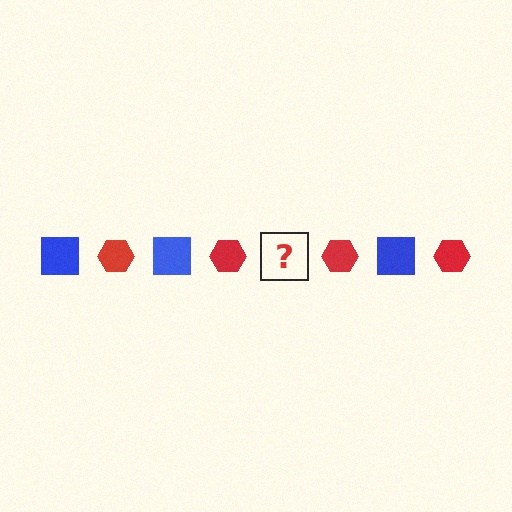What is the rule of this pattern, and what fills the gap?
The rule is that the pattern alternates between blue square and red hexagon. The gap should be filled with a blue square.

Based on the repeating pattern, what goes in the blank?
The blank should be a blue square.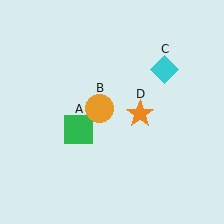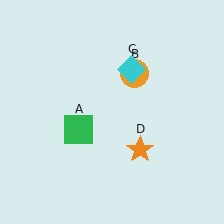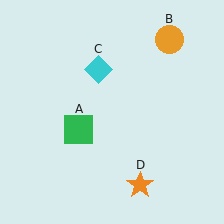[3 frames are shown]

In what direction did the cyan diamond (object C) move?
The cyan diamond (object C) moved left.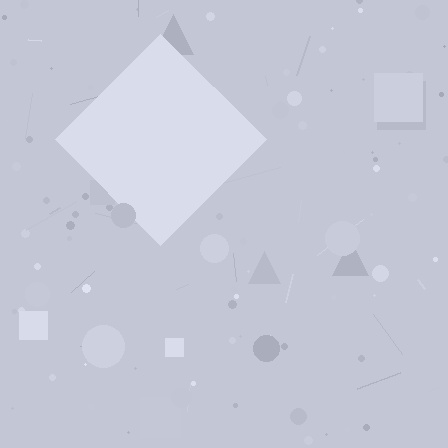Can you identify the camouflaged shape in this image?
The camouflaged shape is a diamond.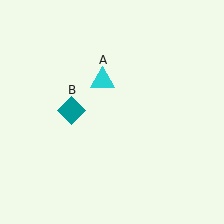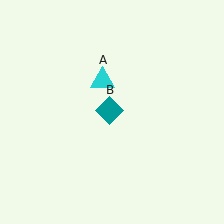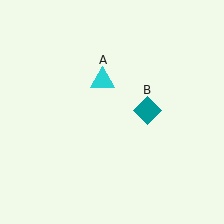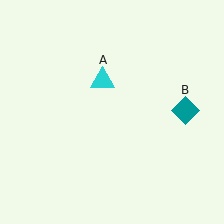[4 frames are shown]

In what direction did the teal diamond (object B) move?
The teal diamond (object B) moved right.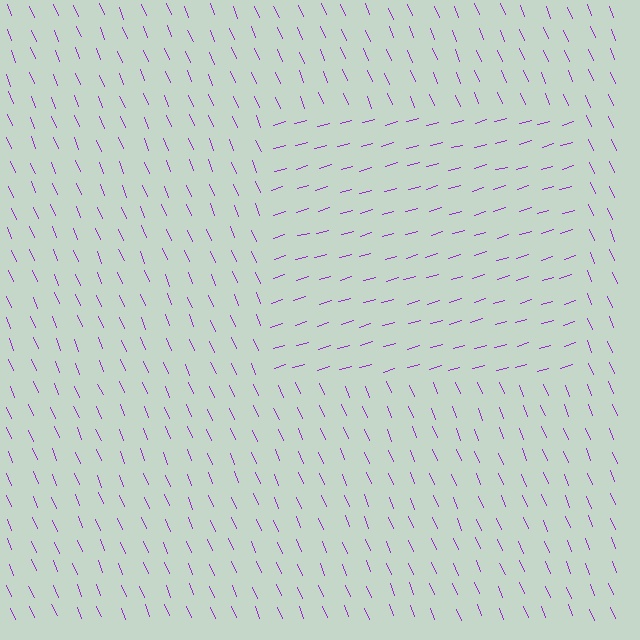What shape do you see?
I see a rectangle.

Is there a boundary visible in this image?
Yes, there is a texture boundary formed by a change in line orientation.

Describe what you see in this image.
The image is filled with small purple line segments. A rectangle region in the image has lines oriented differently from the surrounding lines, creating a visible texture boundary.